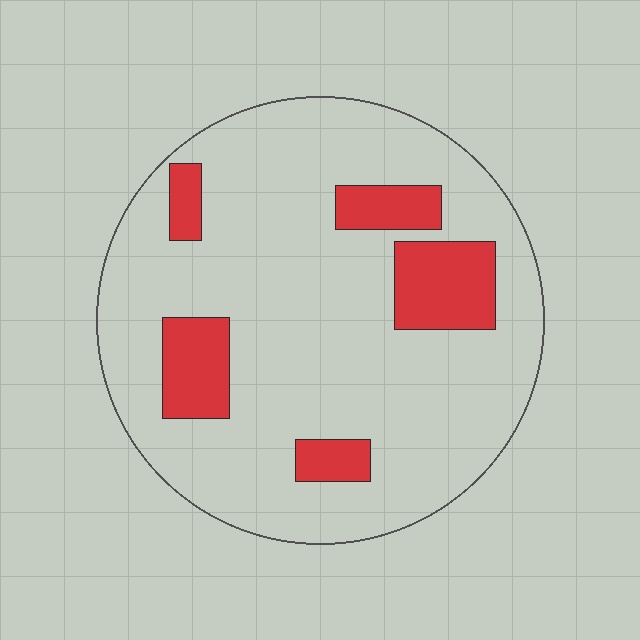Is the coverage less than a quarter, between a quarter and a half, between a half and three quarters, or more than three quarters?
Less than a quarter.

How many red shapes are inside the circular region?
5.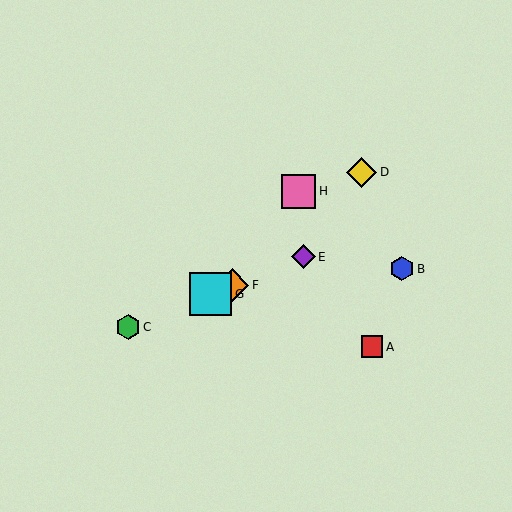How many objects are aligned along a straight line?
4 objects (C, E, F, G) are aligned along a straight line.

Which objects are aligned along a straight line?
Objects C, E, F, G are aligned along a straight line.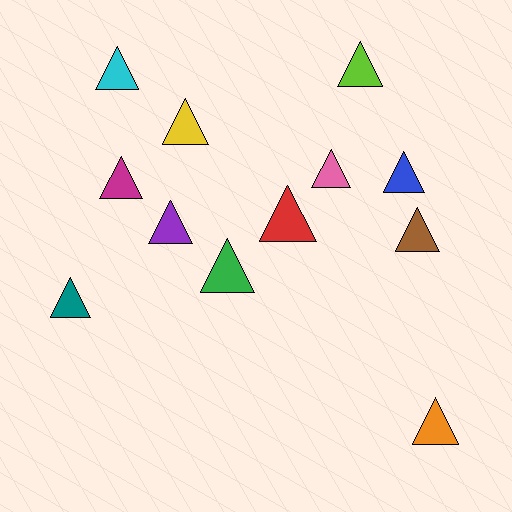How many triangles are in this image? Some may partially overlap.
There are 12 triangles.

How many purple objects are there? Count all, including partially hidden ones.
There is 1 purple object.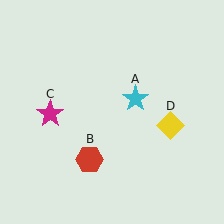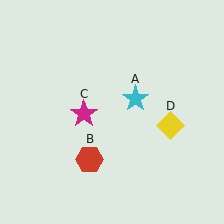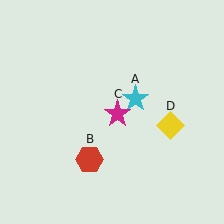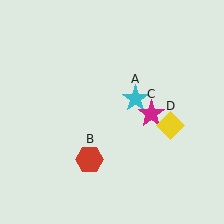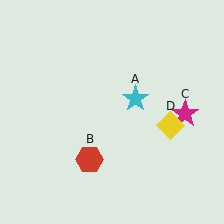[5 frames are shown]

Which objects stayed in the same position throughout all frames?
Cyan star (object A) and red hexagon (object B) and yellow diamond (object D) remained stationary.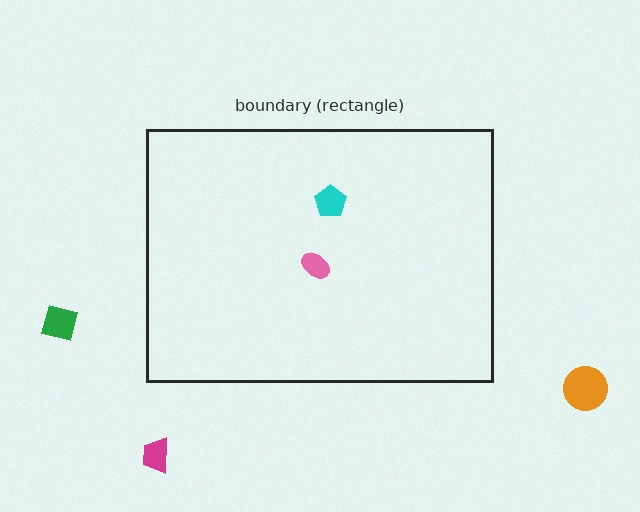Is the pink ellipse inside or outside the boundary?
Inside.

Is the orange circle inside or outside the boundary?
Outside.